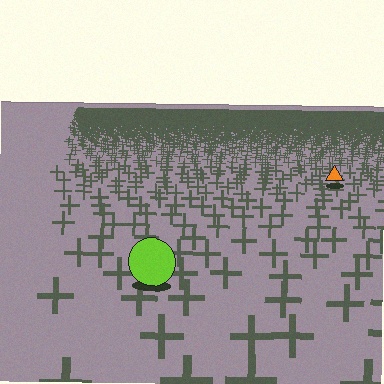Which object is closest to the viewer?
The lime circle is closest. The texture marks near it are larger and more spread out.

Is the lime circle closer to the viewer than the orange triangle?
Yes. The lime circle is closer — you can tell from the texture gradient: the ground texture is coarser near it.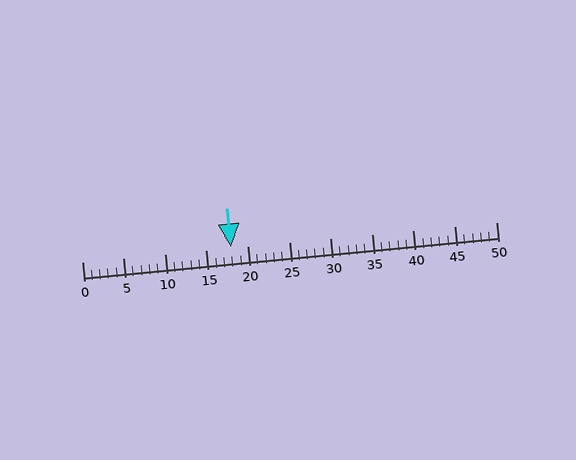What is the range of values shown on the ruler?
The ruler shows values from 0 to 50.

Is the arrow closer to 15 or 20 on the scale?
The arrow is closer to 20.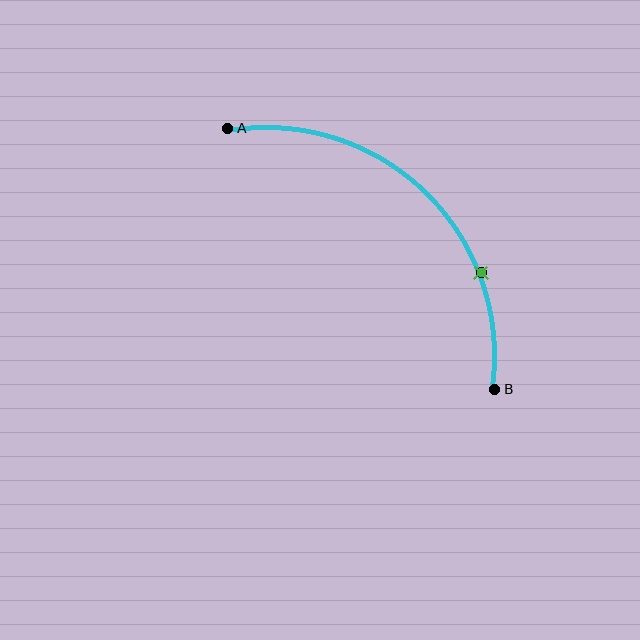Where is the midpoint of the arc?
The arc midpoint is the point on the curve farthest from the straight line joining A and B. It sits above and to the right of that line.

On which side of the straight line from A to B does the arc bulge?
The arc bulges above and to the right of the straight line connecting A and B.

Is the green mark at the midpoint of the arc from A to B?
No. The green mark lies on the arc but is closer to endpoint B. The arc midpoint would be at the point on the curve equidistant along the arc from both A and B.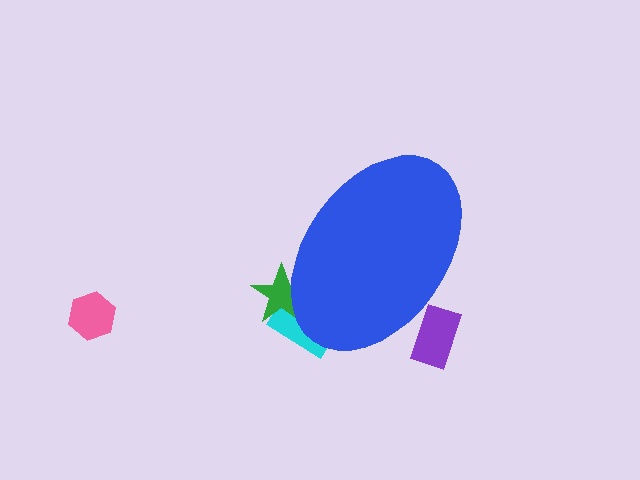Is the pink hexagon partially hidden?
No, the pink hexagon is fully visible.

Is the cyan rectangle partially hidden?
Yes, the cyan rectangle is partially hidden behind the blue ellipse.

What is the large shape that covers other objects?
A blue ellipse.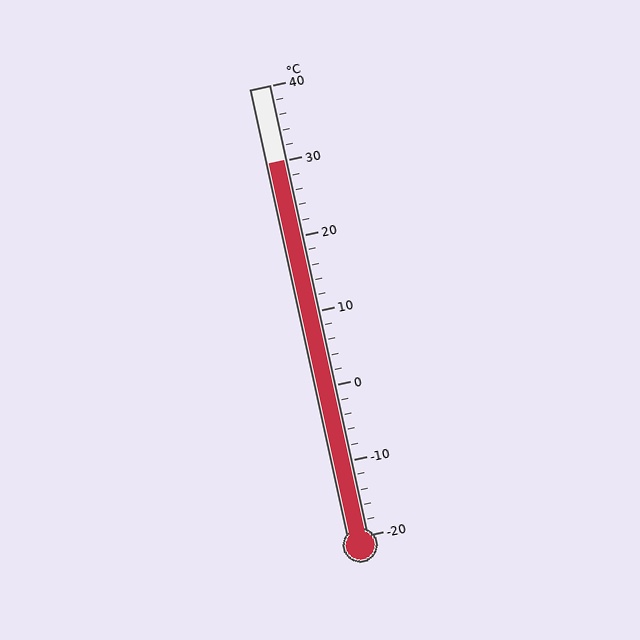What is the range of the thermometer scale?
The thermometer scale ranges from -20°C to 40°C.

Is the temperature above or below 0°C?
The temperature is above 0°C.